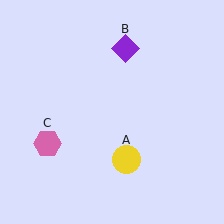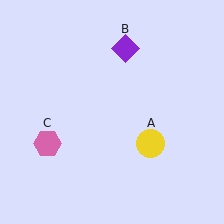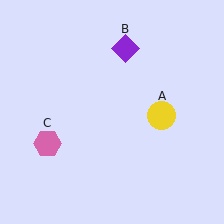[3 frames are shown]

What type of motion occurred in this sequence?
The yellow circle (object A) rotated counterclockwise around the center of the scene.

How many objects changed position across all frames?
1 object changed position: yellow circle (object A).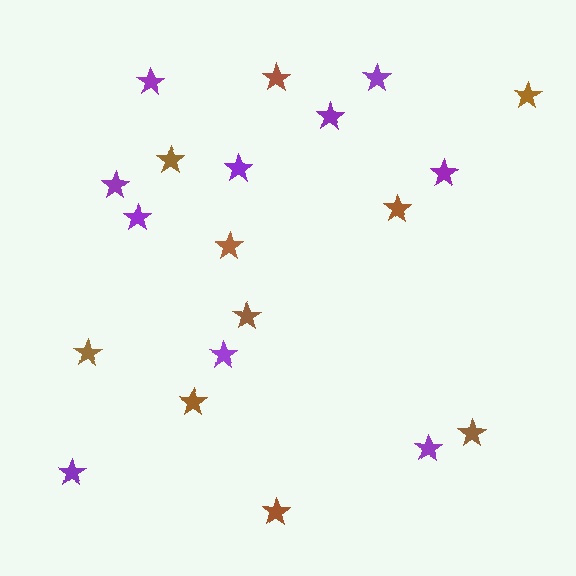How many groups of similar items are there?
There are 2 groups: one group of brown stars (10) and one group of purple stars (10).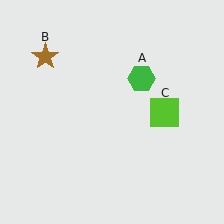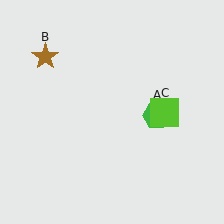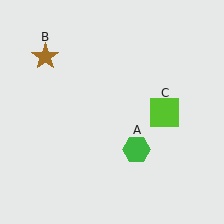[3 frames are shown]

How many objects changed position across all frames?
1 object changed position: green hexagon (object A).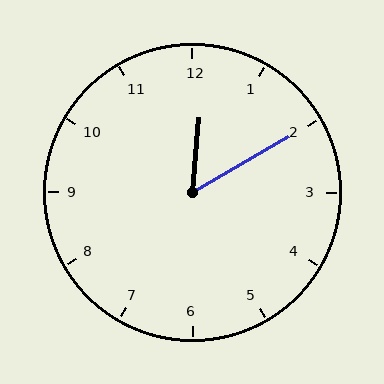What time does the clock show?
12:10.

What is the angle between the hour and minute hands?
Approximately 55 degrees.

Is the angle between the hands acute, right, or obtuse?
It is acute.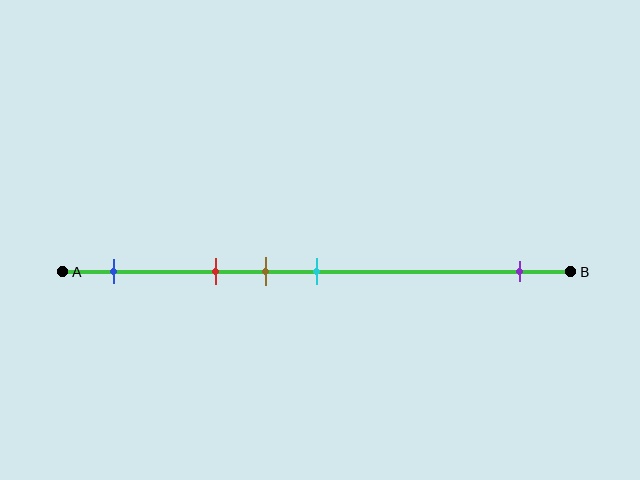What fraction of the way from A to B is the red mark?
The red mark is approximately 30% (0.3) of the way from A to B.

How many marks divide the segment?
There are 5 marks dividing the segment.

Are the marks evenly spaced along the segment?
No, the marks are not evenly spaced.